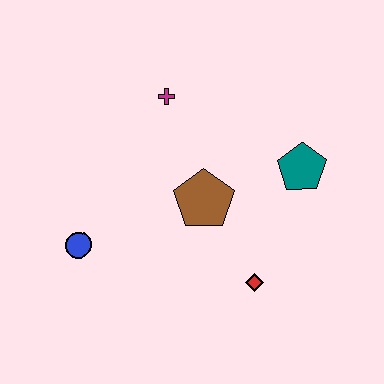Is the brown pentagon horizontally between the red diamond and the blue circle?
Yes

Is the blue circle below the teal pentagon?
Yes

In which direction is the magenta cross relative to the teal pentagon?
The magenta cross is to the left of the teal pentagon.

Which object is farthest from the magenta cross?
The red diamond is farthest from the magenta cross.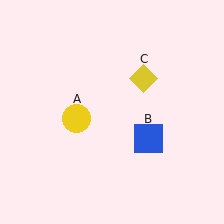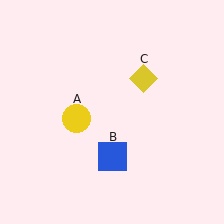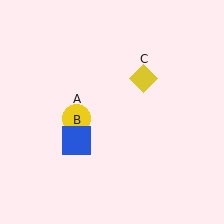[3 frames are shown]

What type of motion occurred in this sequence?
The blue square (object B) rotated clockwise around the center of the scene.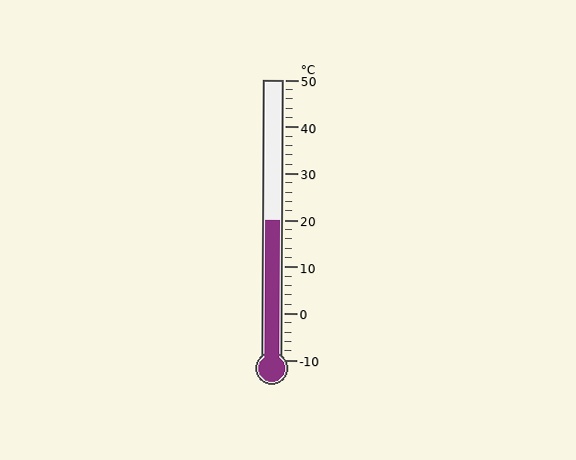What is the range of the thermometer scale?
The thermometer scale ranges from -10°C to 50°C.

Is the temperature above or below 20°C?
The temperature is at 20°C.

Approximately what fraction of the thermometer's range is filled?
The thermometer is filled to approximately 50% of its range.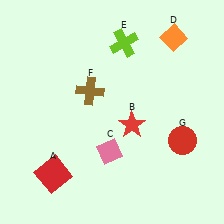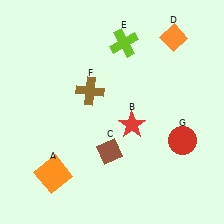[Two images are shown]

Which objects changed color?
A changed from red to orange. C changed from pink to brown.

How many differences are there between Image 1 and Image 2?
There are 2 differences between the two images.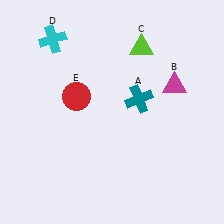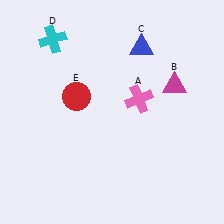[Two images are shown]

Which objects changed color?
A changed from teal to pink. C changed from lime to blue.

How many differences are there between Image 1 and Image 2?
There are 2 differences between the two images.